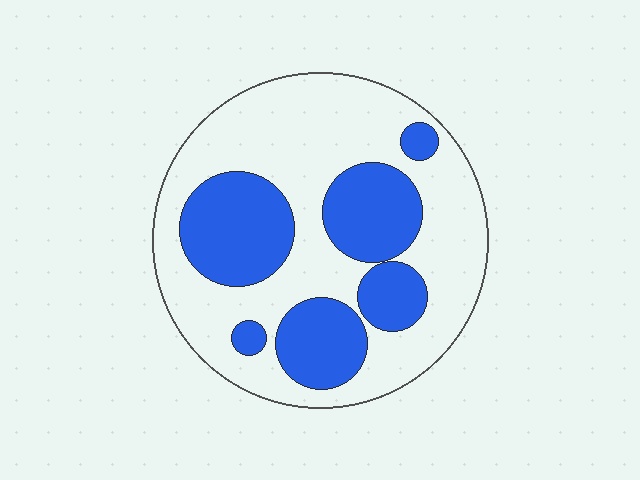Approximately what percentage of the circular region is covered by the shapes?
Approximately 35%.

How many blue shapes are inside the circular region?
6.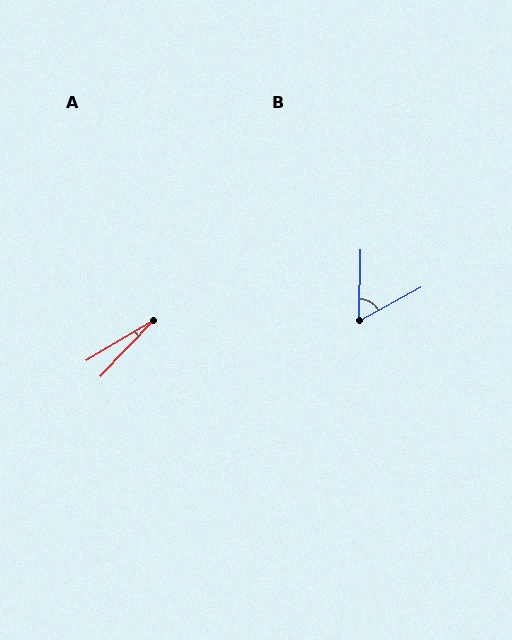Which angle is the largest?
B, at approximately 61 degrees.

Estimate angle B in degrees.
Approximately 61 degrees.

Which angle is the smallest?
A, at approximately 15 degrees.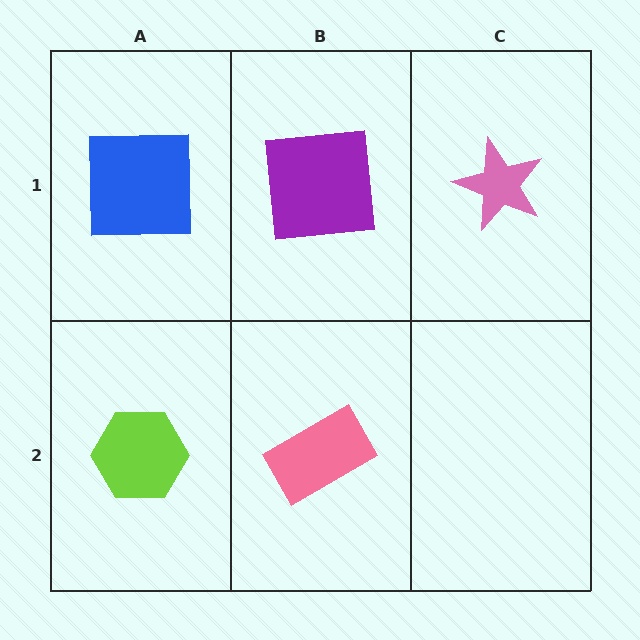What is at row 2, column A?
A lime hexagon.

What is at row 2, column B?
A pink rectangle.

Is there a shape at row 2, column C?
No, that cell is empty.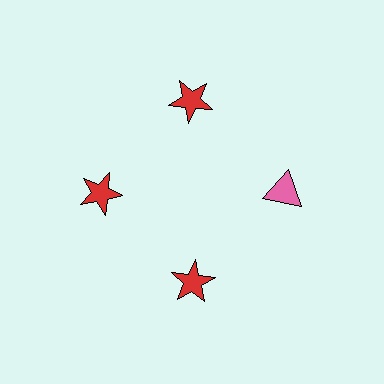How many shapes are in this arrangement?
There are 4 shapes arranged in a ring pattern.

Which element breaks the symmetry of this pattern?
The pink triangle at roughly the 3 o'clock position breaks the symmetry. All other shapes are red stars.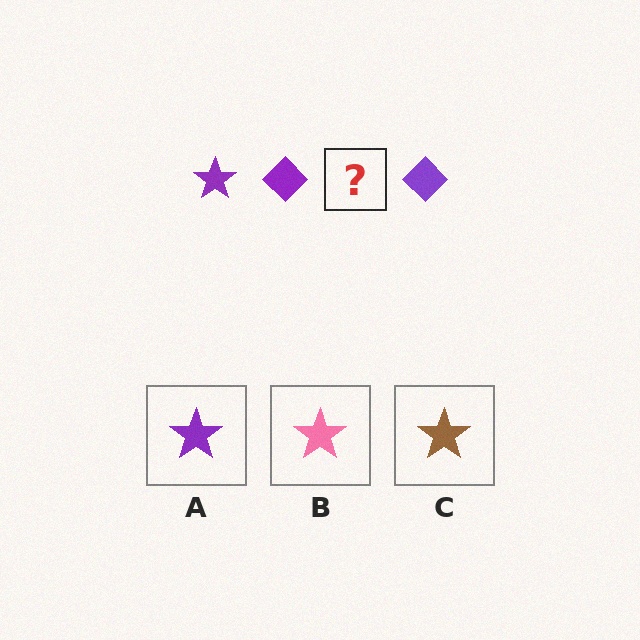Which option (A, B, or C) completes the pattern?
A.